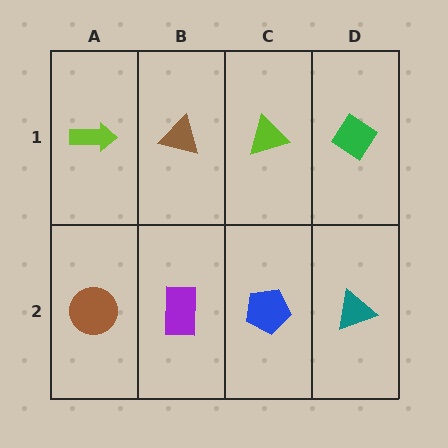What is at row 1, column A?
A lime arrow.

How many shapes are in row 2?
4 shapes.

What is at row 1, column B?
A brown triangle.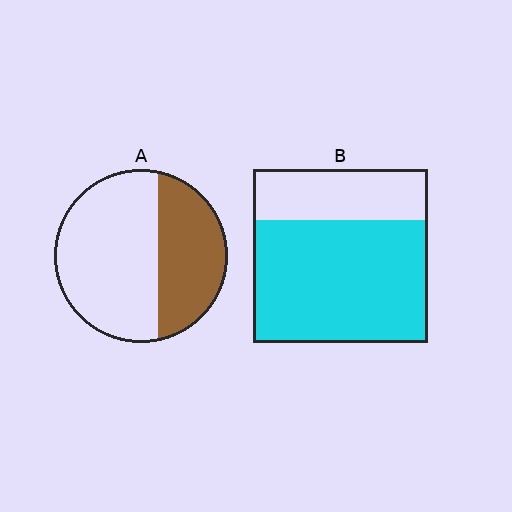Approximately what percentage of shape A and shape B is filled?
A is approximately 40% and B is approximately 70%.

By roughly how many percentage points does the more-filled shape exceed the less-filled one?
By roughly 35 percentage points (B over A).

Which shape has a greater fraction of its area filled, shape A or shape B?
Shape B.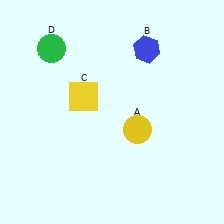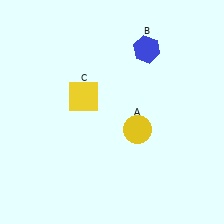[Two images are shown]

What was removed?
The green circle (D) was removed in Image 2.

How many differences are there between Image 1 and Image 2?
There is 1 difference between the two images.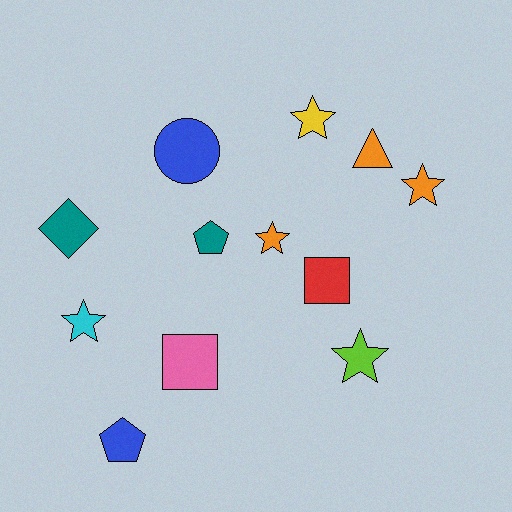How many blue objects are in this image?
There are 2 blue objects.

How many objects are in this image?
There are 12 objects.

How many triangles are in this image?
There is 1 triangle.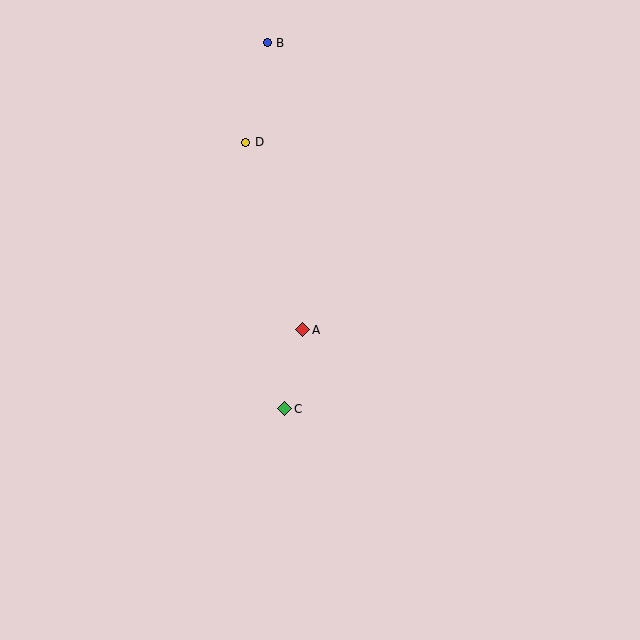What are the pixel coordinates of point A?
Point A is at (303, 330).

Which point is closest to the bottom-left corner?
Point C is closest to the bottom-left corner.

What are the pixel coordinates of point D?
Point D is at (246, 142).